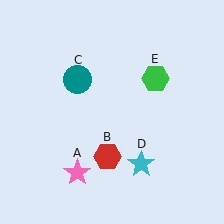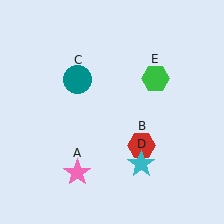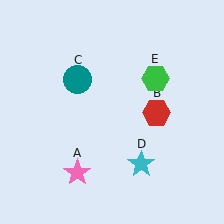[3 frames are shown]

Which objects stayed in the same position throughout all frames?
Pink star (object A) and teal circle (object C) and cyan star (object D) and green hexagon (object E) remained stationary.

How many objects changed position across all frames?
1 object changed position: red hexagon (object B).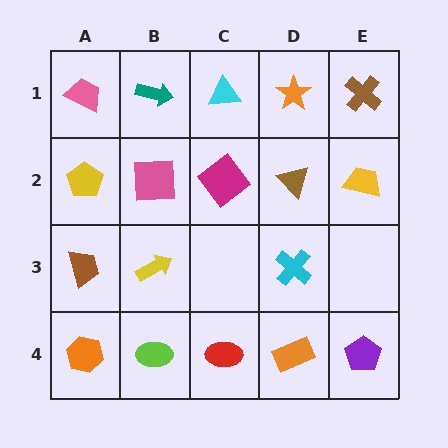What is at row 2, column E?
A yellow trapezoid.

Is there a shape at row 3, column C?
No, that cell is empty.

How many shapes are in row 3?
3 shapes.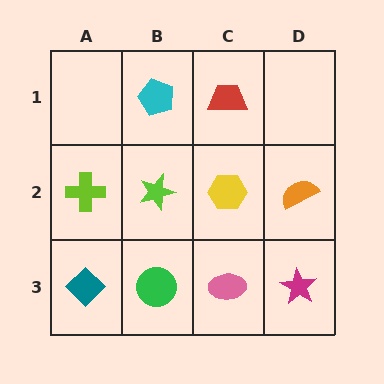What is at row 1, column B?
A cyan pentagon.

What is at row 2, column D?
An orange semicircle.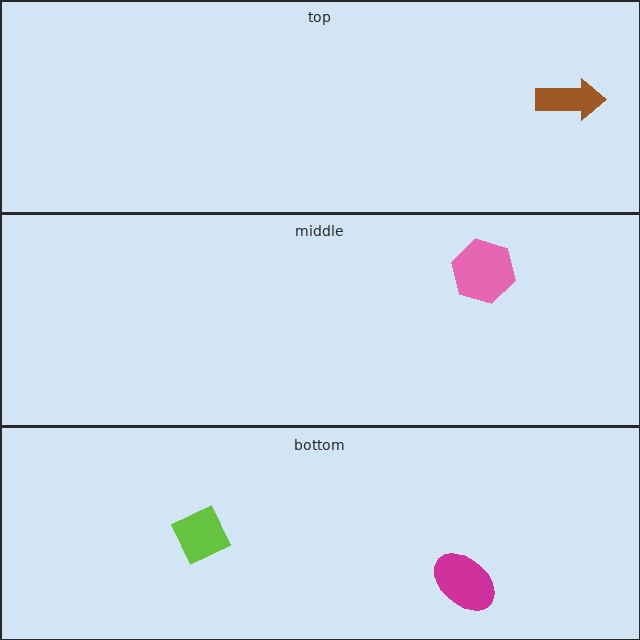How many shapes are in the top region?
1.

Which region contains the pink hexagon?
The middle region.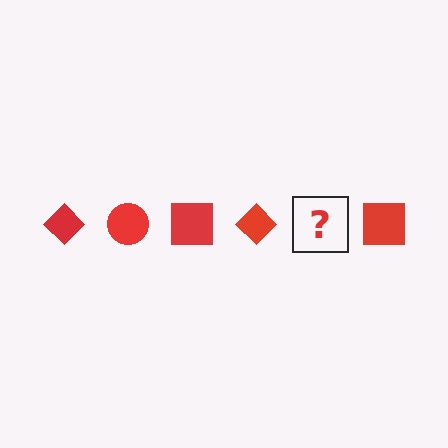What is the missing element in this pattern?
The missing element is a red circle.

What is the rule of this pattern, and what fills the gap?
The rule is that the pattern cycles through diamond, circle, square shapes in red. The gap should be filled with a red circle.